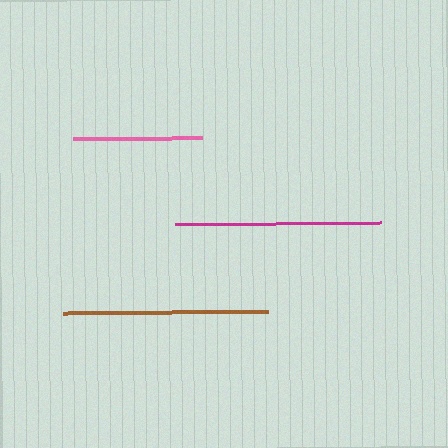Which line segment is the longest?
The magenta line is the longest at approximately 206 pixels.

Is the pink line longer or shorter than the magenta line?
The magenta line is longer than the pink line.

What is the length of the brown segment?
The brown segment is approximately 206 pixels long.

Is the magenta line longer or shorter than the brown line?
The magenta line is longer than the brown line.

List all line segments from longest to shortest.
From longest to shortest: magenta, brown, pink.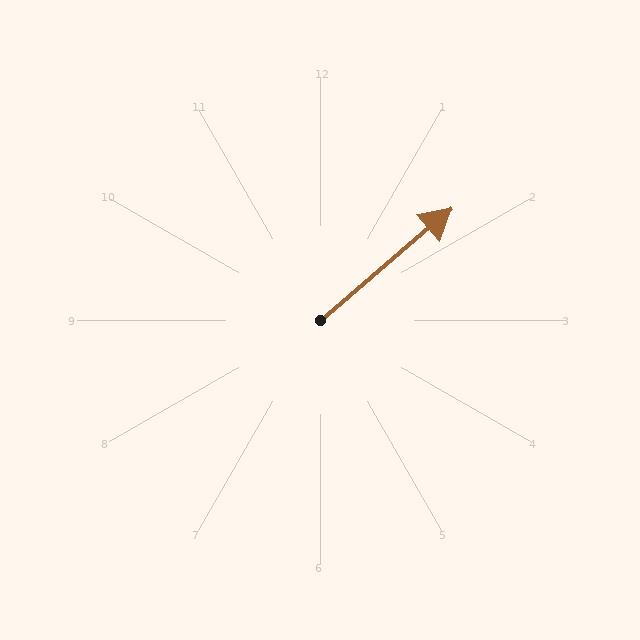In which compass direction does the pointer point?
Northeast.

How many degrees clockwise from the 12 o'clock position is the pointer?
Approximately 50 degrees.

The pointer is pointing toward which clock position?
Roughly 2 o'clock.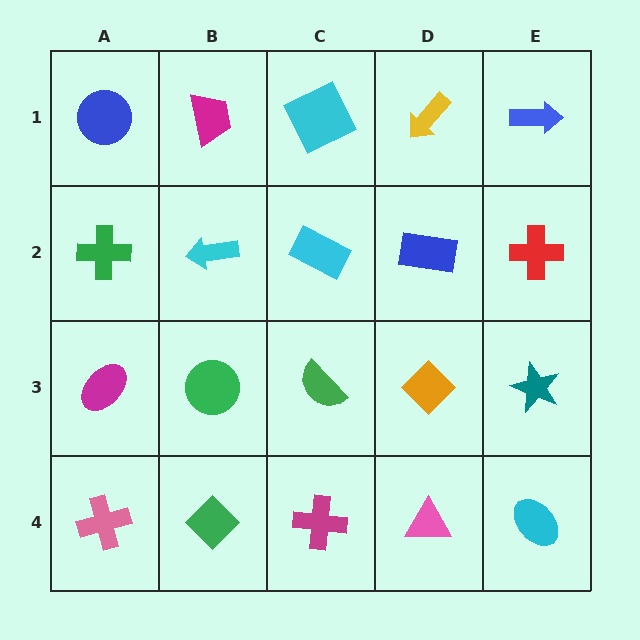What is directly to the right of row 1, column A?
A magenta trapezoid.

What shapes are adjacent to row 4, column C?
A green semicircle (row 3, column C), a green diamond (row 4, column B), a pink triangle (row 4, column D).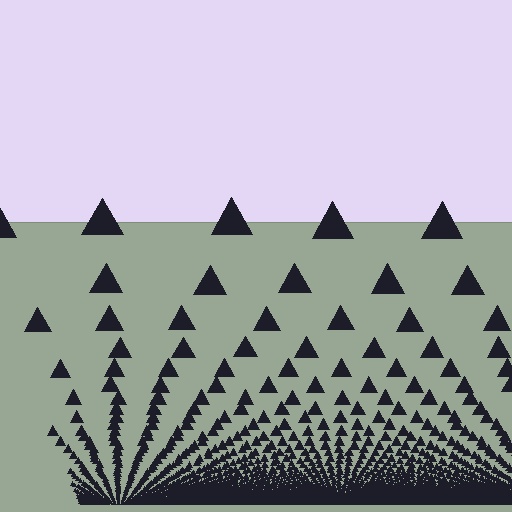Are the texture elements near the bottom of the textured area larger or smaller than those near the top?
Smaller. The gradient is inverted — elements near the bottom are smaller and denser.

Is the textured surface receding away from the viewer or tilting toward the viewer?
The surface appears to tilt toward the viewer. Texture elements get larger and sparser toward the top.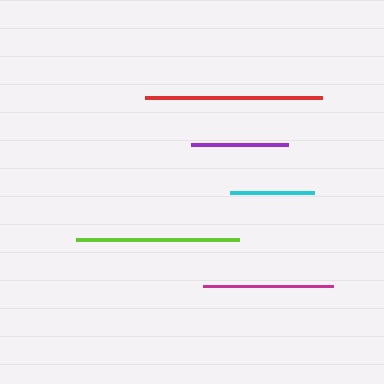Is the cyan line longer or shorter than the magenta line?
The magenta line is longer than the cyan line.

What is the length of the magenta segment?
The magenta segment is approximately 130 pixels long.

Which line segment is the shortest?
The cyan line is the shortest at approximately 84 pixels.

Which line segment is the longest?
The red line is the longest at approximately 177 pixels.